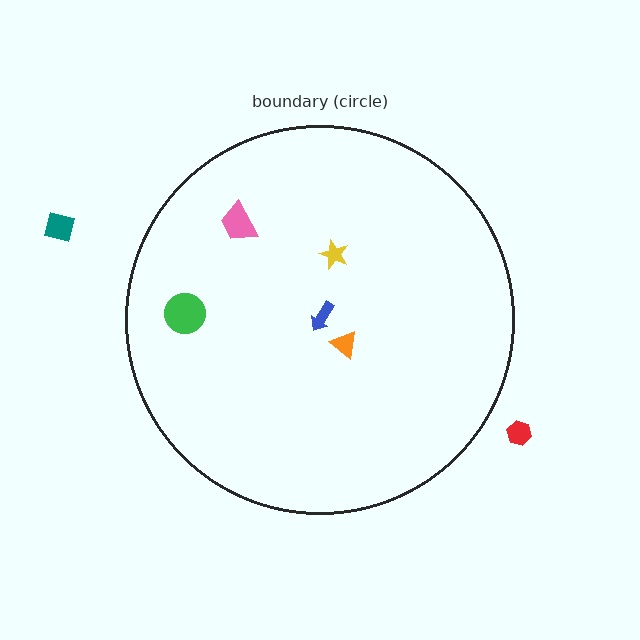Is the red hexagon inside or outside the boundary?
Outside.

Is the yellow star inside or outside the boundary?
Inside.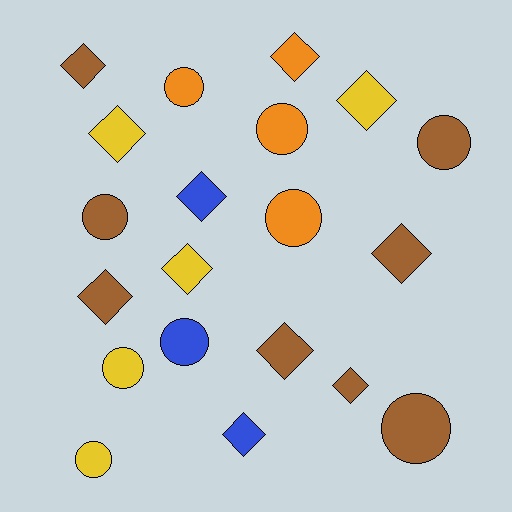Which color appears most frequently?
Brown, with 8 objects.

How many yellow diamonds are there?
There are 3 yellow diamonds.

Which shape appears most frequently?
Diamond, with 11 objects.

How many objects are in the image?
There are 20 objects.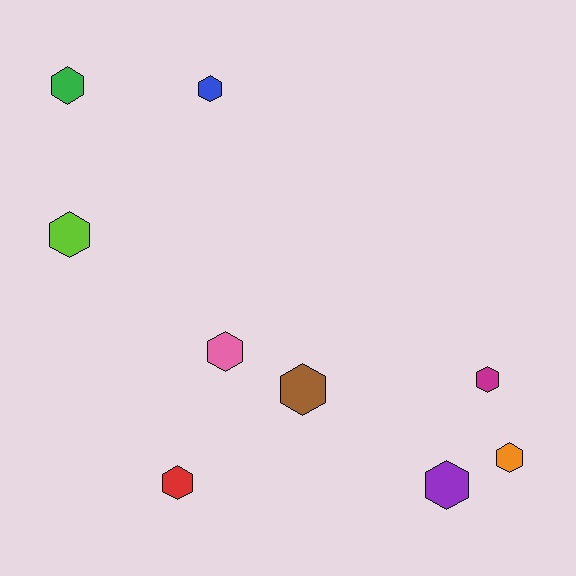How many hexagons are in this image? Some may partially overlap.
There are 9 hexagons.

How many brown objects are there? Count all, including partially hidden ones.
There is 1 brown object.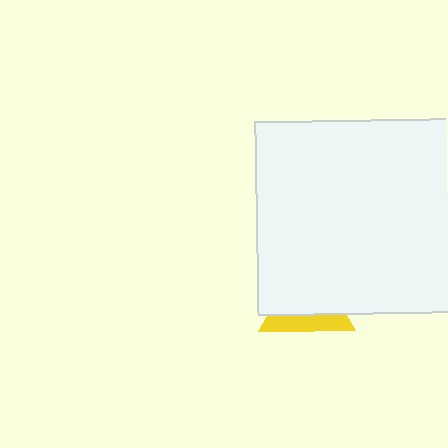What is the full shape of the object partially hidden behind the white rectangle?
The partially hidden object is a yellow triangle.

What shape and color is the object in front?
The object in front is a white rectangle.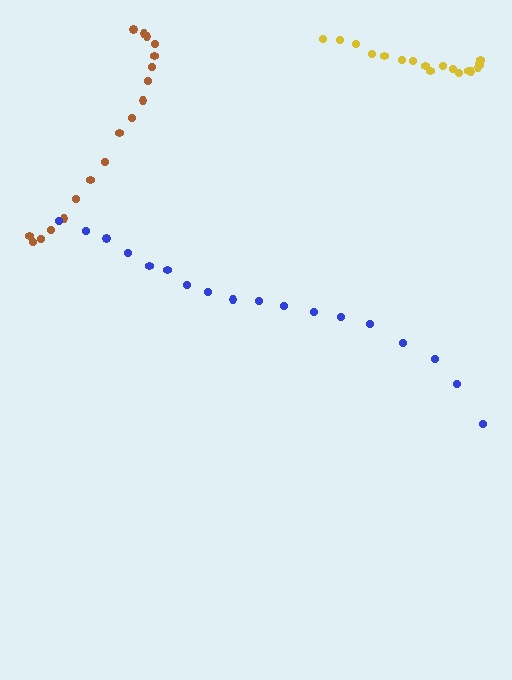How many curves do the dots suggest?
There are 3 distinct paths.